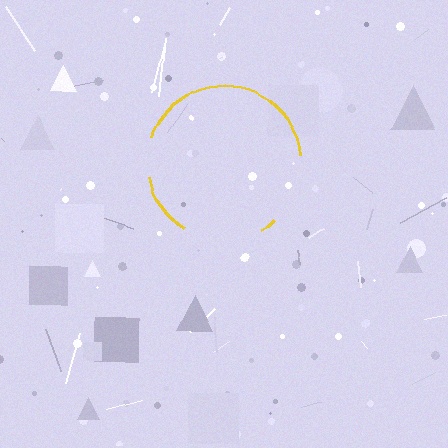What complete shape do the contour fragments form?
The contour fragments form a circle.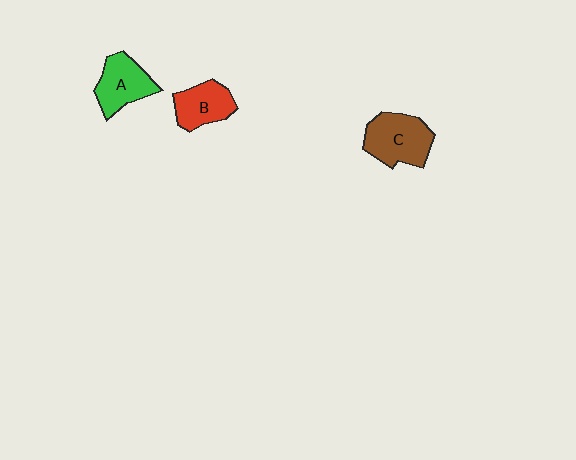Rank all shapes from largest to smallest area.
From largest to smallest: C (brown), A (green), B (red).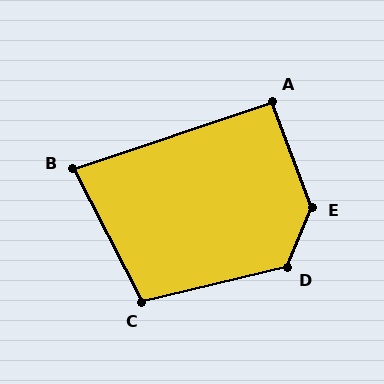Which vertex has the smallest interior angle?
B, at approximately 81 degrees.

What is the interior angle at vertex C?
Approximately 104 degrees (obtuse).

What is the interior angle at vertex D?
Approximately 126 degrees (obtuse).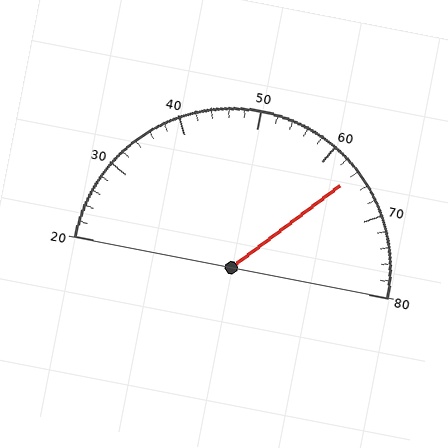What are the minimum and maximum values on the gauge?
The gauge ranges from 20 to 80.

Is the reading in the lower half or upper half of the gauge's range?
The reading is in the upper half of the range (20 to 80).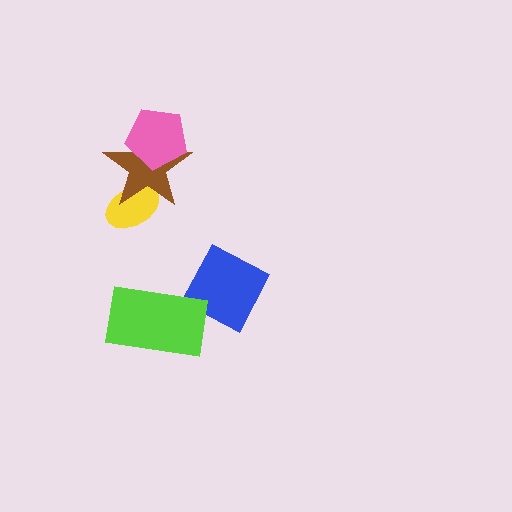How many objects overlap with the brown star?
2 objects overlap with the brown star.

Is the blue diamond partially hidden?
Yes, it is partially covered by another shape.